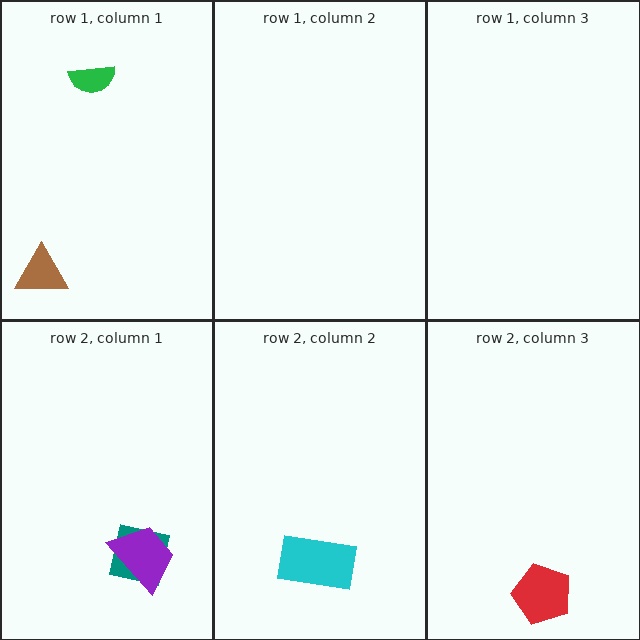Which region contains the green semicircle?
The row 1, column 1 region.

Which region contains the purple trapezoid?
The row 2, column 1 region.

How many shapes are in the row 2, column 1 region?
2.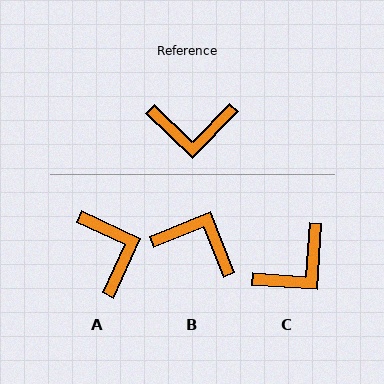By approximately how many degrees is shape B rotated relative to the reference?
Approximately 156 degrees counter-clockwise.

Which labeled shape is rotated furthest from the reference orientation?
B, about 156 degrees away.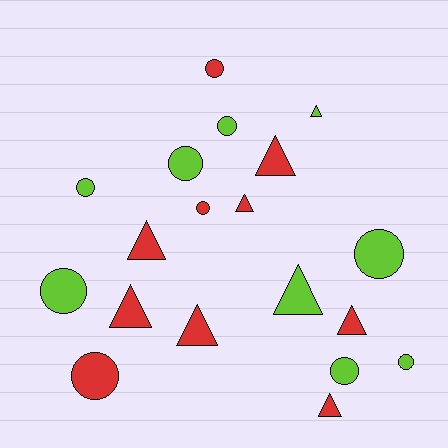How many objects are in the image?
There are 19 objects.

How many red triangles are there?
There are 7 red triangles.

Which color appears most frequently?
Red, with 10 objects.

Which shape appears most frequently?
Circle, with 10 objects.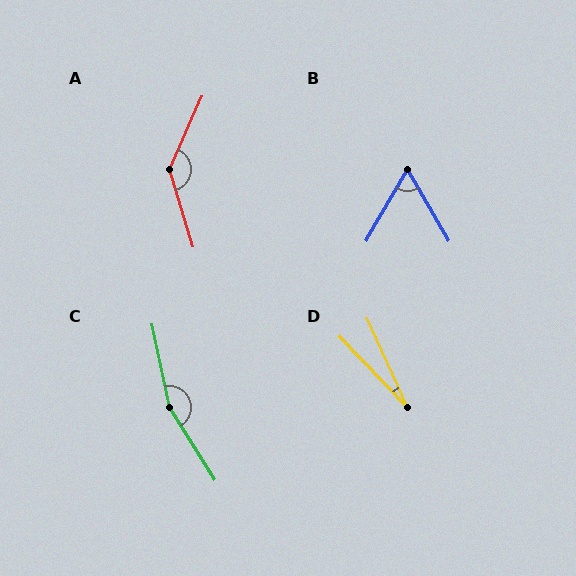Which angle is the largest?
C, at approximately 159 degrees.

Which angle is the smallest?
D, at approximately 20 degrees.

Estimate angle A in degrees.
Approximately 139 degrees.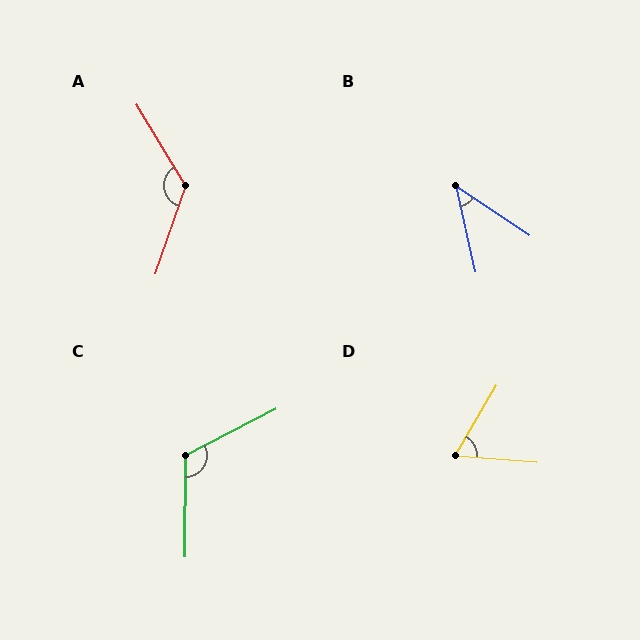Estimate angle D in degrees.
Approximately 64 degrees.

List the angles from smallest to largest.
B (44°), D (64°), C (117°), A (130°).